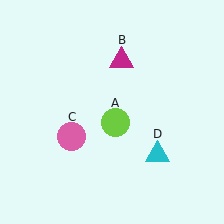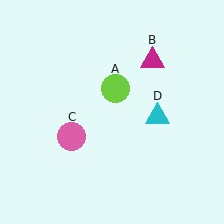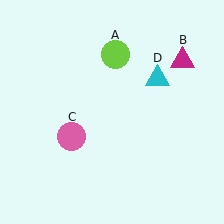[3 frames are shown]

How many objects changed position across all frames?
3 objects changed position: lime circle (object A), magenta triangle (object B), cyan triangle (object D).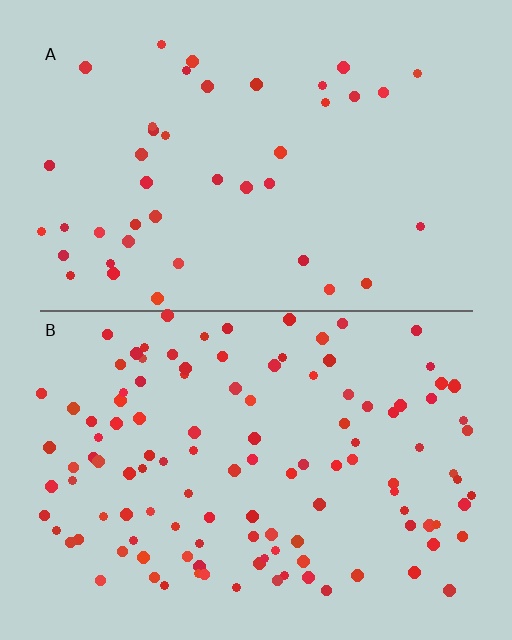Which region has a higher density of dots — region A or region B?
B (the bottom).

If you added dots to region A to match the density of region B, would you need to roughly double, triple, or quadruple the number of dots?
Approximately triple.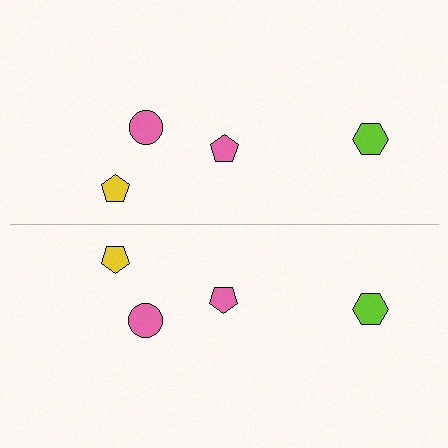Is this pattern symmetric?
Yes, this pattern has bilateral (reflection) symmetry.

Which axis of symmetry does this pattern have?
The pattern has a horizontal axis of symmetry running through the center of the image.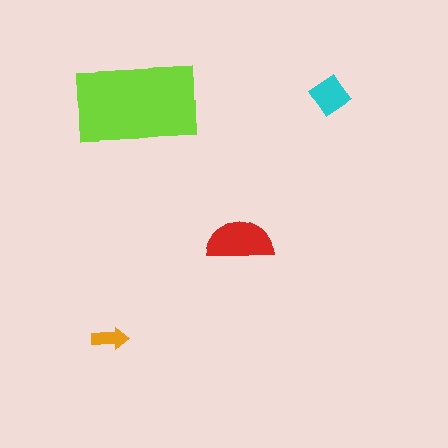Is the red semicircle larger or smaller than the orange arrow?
Larger.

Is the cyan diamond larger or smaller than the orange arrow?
Larger.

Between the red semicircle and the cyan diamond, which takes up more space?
The red semicircle.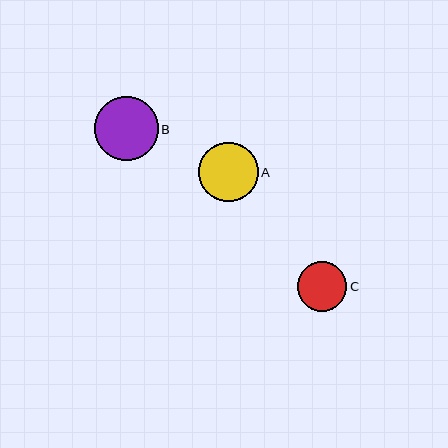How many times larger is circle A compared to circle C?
Circle A is approximately 1.2 times the size of circle C.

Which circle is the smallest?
Circle C is the smallest with a size of approximately 49 pixels.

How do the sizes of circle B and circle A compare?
Circle B and circle A are approximately the same size.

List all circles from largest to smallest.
From largest to smallest: B, A, C.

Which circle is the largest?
Circle B is the largest with a size of approximately 64 pixels.